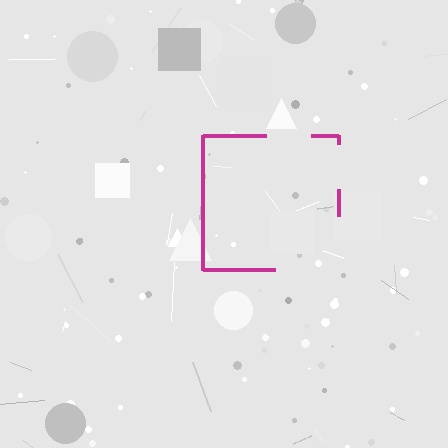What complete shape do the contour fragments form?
The contour fragments form a square.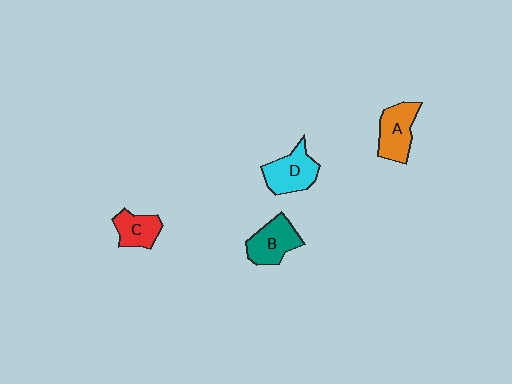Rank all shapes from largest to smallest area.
From largest to smallest: D (cyan), A (orange), B (teal), C (red).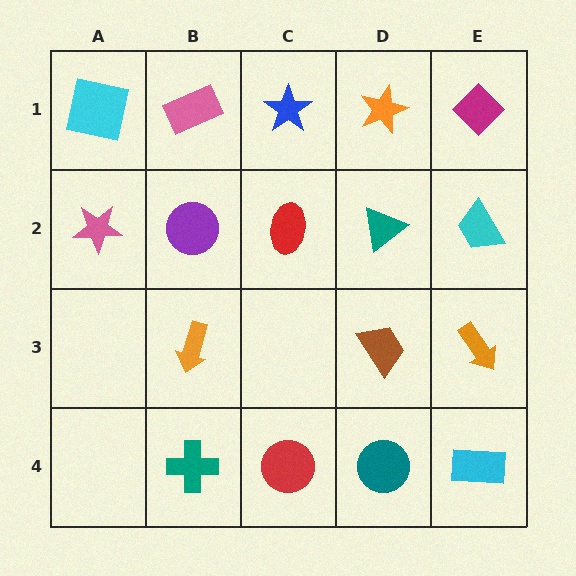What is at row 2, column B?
A purple circle.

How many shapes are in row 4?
4 shapes.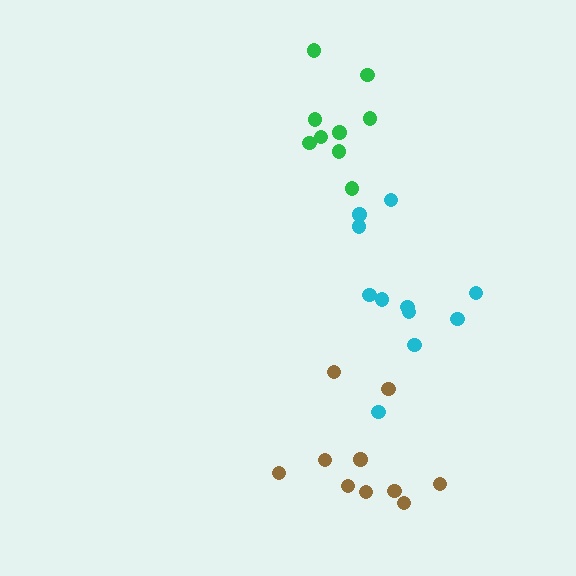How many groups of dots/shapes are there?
There are 3 groups.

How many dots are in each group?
Group 1: 10 dots, Group 2: 11 dots, Group 3: 9 dots (30 total).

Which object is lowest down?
The brown cluster is bottommost.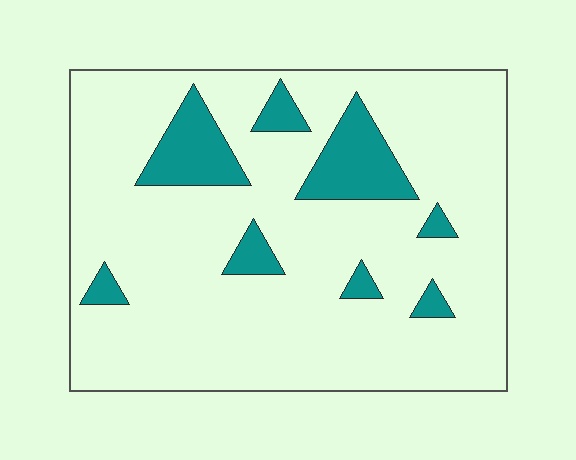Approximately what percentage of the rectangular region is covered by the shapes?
Approximately 15%.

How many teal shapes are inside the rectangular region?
8.